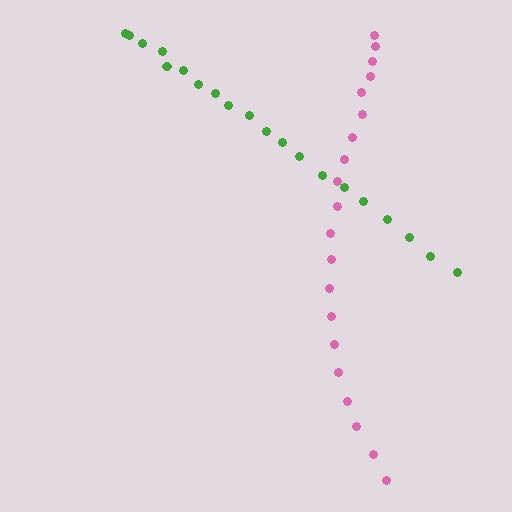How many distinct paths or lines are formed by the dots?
There are 2 distinct paths.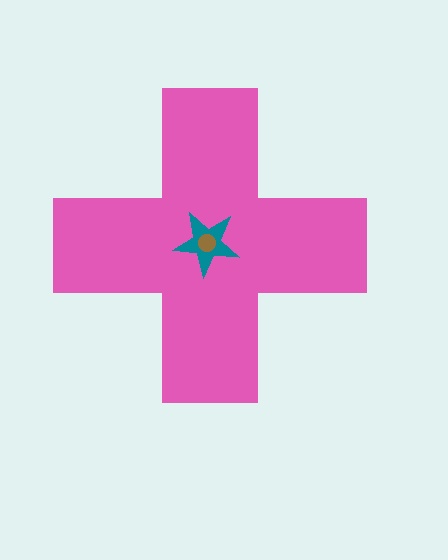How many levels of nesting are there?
3.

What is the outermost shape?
The pink cross.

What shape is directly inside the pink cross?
The teal star.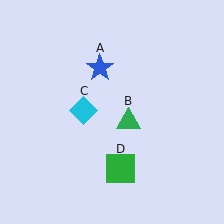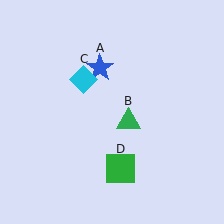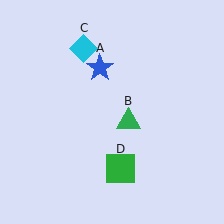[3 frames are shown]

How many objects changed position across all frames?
1 object changed position: cyan diamond (object C).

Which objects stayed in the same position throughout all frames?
Blue star (object A) and green triangle (object B) and green square (object D) remained stationary.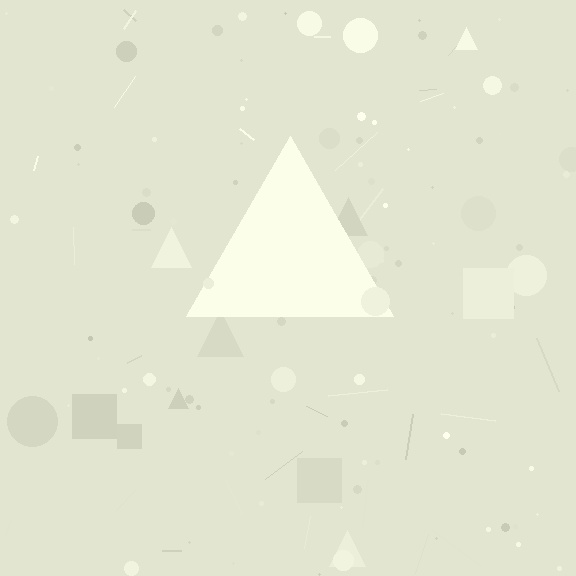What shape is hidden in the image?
A triangle is hidden in the image.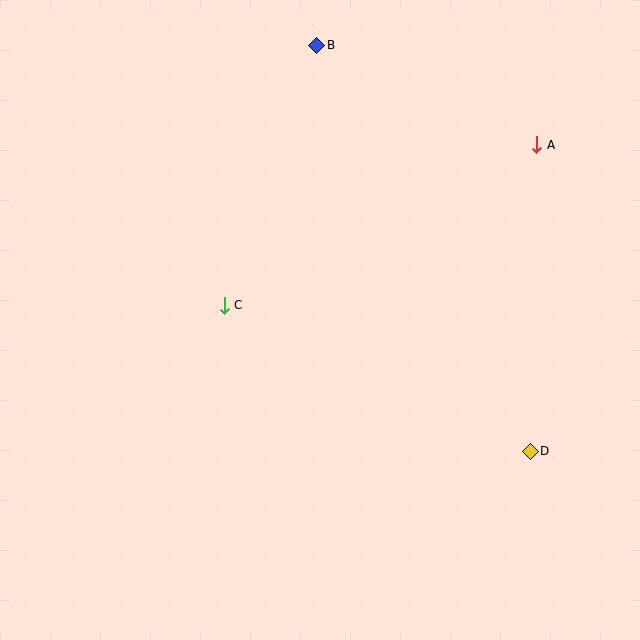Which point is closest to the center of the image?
Point C at (224, 305) is closest to the center.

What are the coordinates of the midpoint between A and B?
The midpoint between A and B is at (427, 95).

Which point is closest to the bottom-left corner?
Point C is closest to the bottom-left corner.